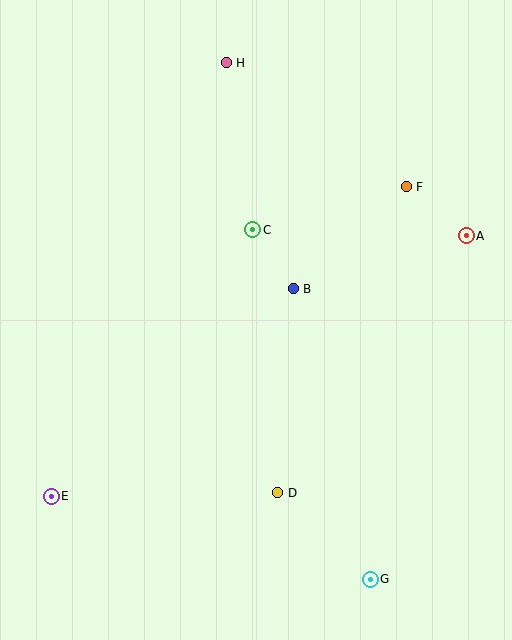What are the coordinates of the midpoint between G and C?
The midpoint between G and C is at (311, 405).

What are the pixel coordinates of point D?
Point D is at (278, 493).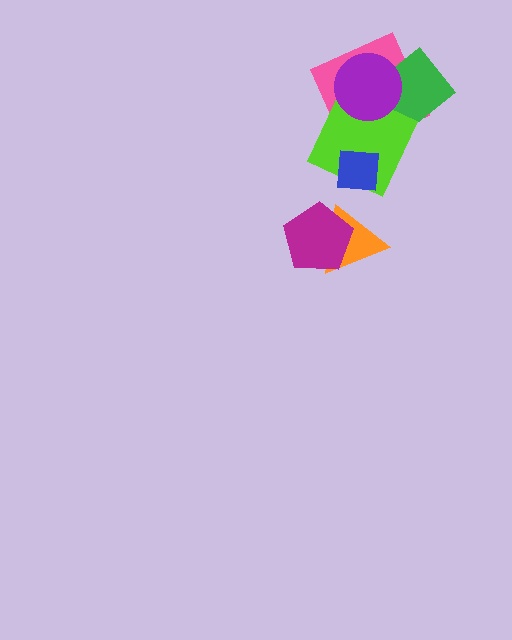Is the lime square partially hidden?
Yes, it is partially covered by another shape.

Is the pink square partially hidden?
Yes, it is partially covered by another shape.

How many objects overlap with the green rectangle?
3 objects overlap with the green rectangle.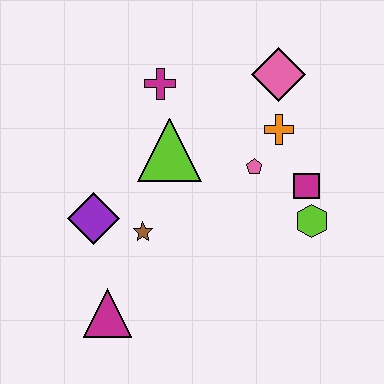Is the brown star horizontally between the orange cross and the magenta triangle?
Yes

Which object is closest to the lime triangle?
The magenta cross is closest to the lime triangle.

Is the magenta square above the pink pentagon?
No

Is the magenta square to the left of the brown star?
No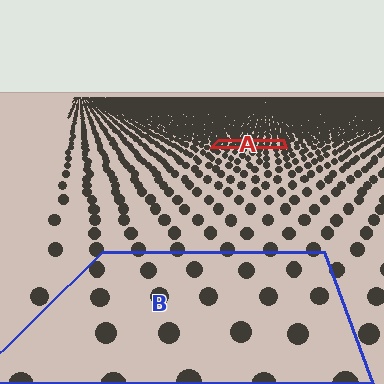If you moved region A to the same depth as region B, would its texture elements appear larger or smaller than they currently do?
They would appear larger. At a closer depth, the same texture elements are projected at a bigger on-screen size.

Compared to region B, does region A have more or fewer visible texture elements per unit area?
Region A has more texture elements per unit area — they are packed more densely because it is farther away.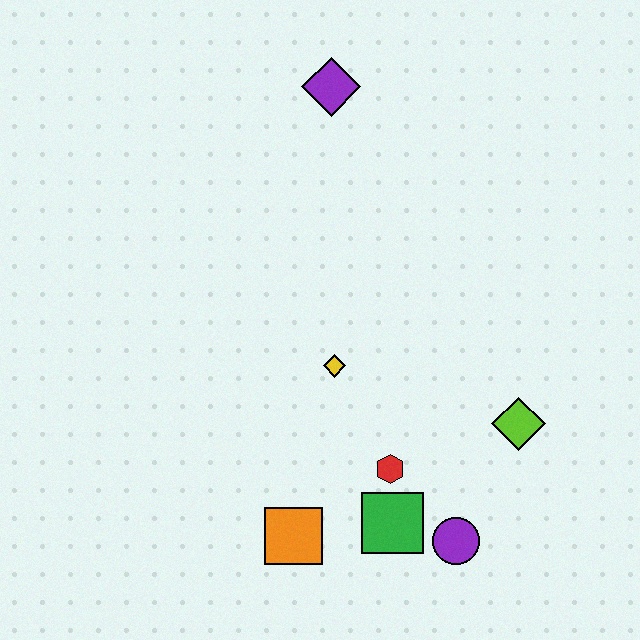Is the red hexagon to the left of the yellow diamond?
No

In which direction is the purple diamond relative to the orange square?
The purple diamond is above the orange square.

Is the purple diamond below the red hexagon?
No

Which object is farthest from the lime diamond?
The purple diamond is farthest from the lime diamond.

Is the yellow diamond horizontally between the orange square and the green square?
Yes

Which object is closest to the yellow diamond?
The red hexagon is closest to the yellow diamond.